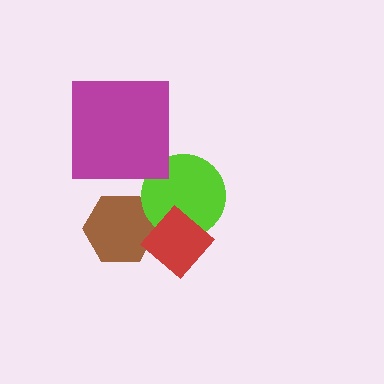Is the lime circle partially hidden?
Yes, it is partially covered by another shape.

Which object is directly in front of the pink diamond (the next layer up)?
The brown hexagon is directly in front of the pink diamond.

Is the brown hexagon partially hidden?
Yes, it is partially covered by another shape.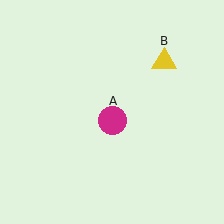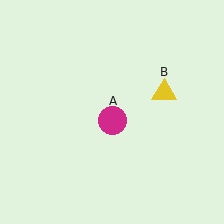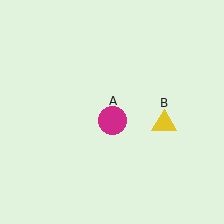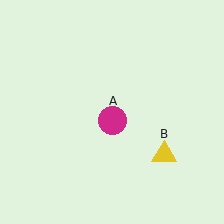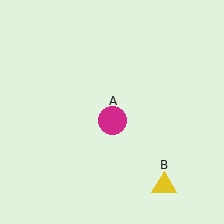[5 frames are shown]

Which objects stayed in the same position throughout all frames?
Magenta circle (object A) remained stationary.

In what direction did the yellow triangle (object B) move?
The yellow triangle (object B) moved down.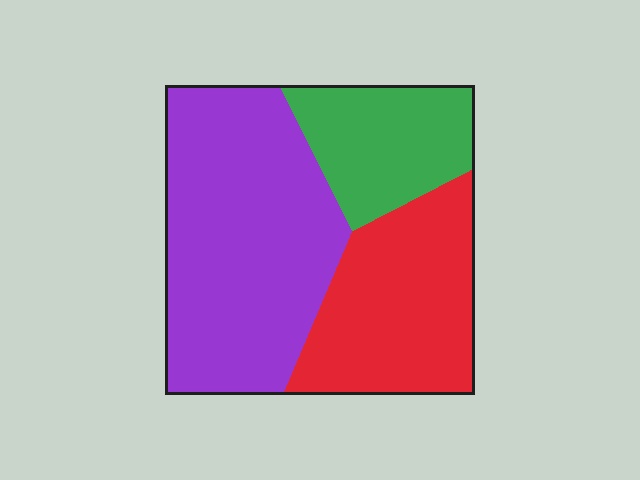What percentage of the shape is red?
Red takes up between a sixth and a third of the shape.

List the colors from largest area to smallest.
From largest to smallest: purple, red, green.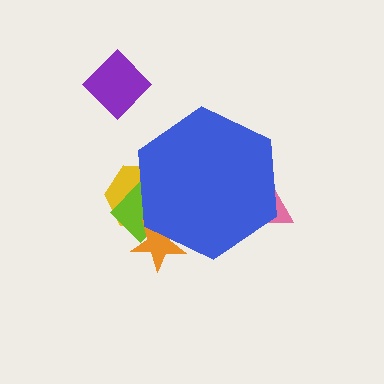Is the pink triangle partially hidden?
Yes, the pink triangle is partially hidden behind the blue hexagon.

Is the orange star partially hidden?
Yes, the orange star is partially hidden behind the blue hexagon.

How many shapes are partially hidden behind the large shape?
4 shapes are partially hidden.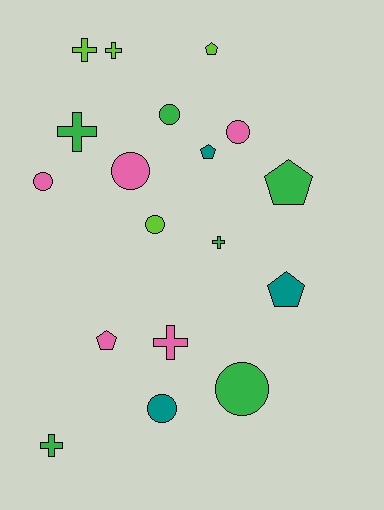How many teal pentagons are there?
There are 2 teal pentagons.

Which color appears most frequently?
Green, with 6 objects.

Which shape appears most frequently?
Circle, with 7 objects.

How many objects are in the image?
There are 18 objects.